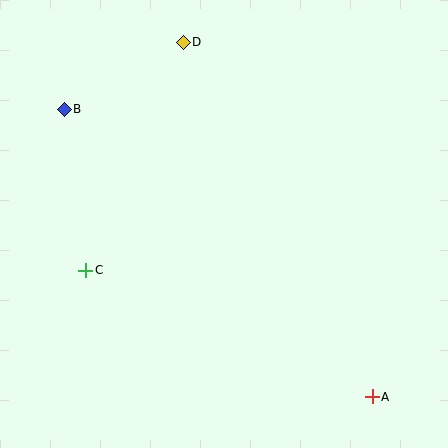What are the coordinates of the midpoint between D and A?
The midpoint between D and A is at (278, 219).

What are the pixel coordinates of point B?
Point B is at (64, 109).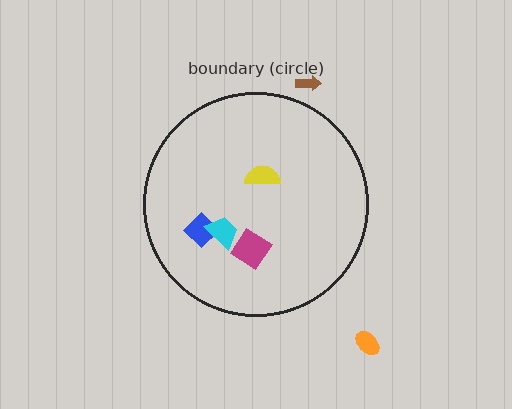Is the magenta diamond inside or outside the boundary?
Inside.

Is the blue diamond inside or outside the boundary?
Inside.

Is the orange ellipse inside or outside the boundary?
Outside.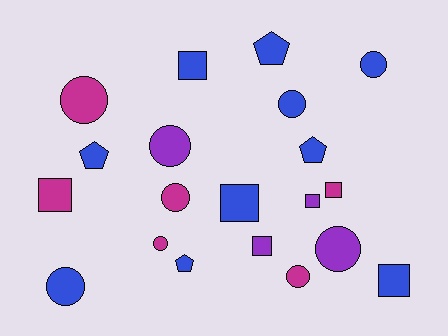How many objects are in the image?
There are 20 objects.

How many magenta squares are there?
There are 2 magenta squares.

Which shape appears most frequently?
Circle, with 9 objects.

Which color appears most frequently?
Blue, with 10 objects.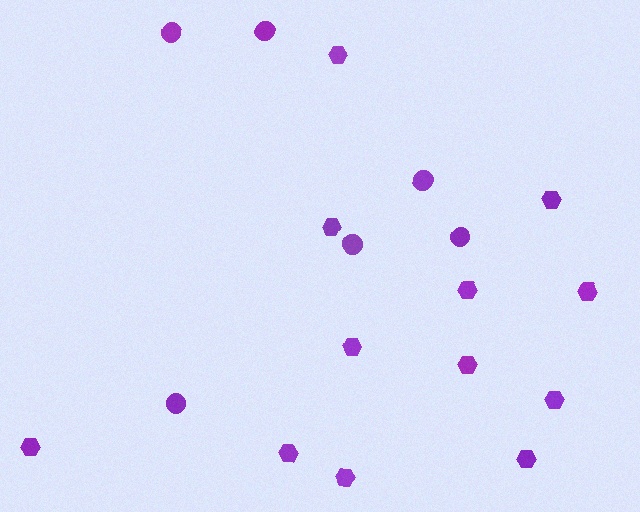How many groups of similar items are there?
There are 2 groups: one group of circles (6) and one group of hexagons (12).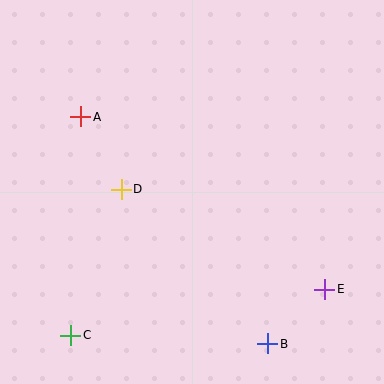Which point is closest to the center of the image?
Point D at (121, 189) is closest to the center.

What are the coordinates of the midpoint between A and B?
The midpoint between A and B is at (174, 230).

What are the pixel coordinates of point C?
Point C is at (71, 335).